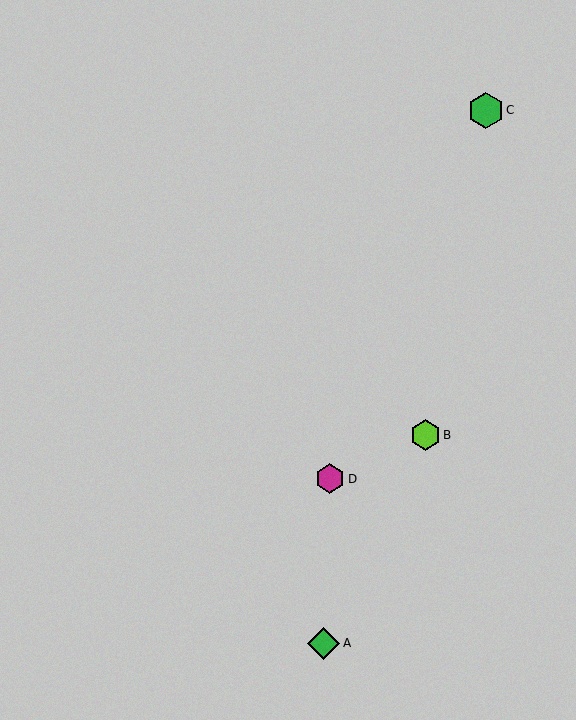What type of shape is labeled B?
Shape B is a lime hexagon.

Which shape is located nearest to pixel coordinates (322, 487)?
The magenta hexagon (labeled D) at (330, 479) is nearest to that location.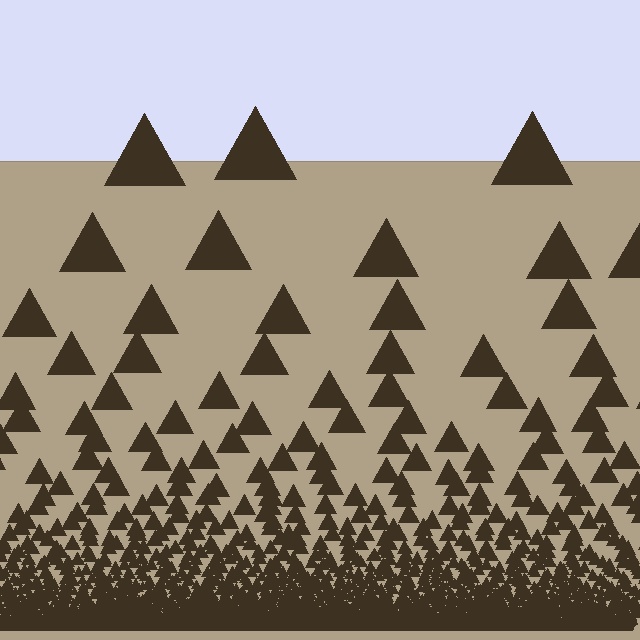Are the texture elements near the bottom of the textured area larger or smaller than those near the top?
Smaller. The gradient is inverted — elements near the bottom are smaller and denser.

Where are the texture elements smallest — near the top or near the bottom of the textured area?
Near the bottom.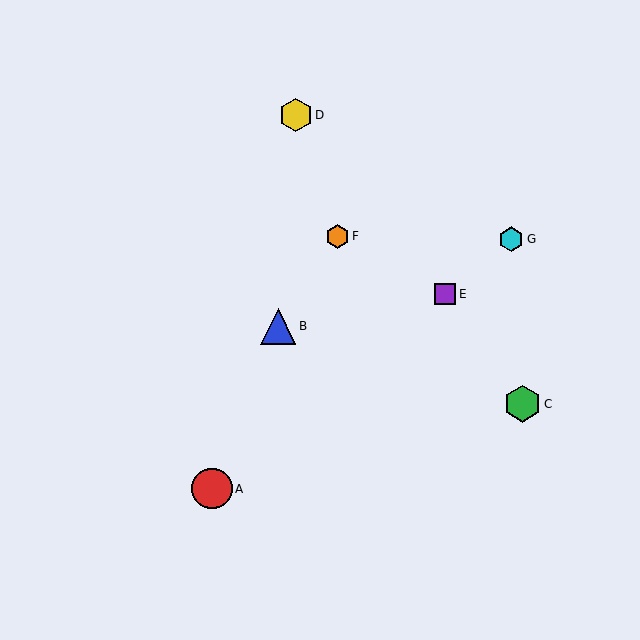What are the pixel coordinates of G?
Object G is at (511, 239).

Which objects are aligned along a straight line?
Objects A, E, G are aligned along a straight line.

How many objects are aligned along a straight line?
3 objects (A, E, G) are aligned along a straight line.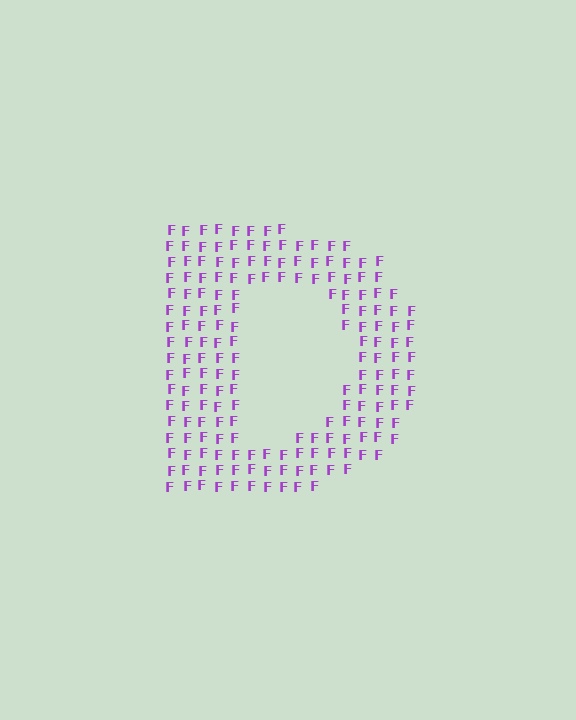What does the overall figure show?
The overall figure shows the letter D.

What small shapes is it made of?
It is made of small letter F's.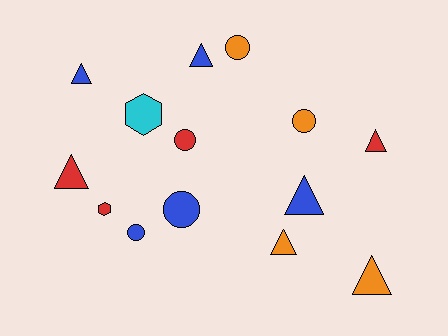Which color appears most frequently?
Blue, with 5 objects.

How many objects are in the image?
There are 14 objects.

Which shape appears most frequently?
Triangle, with 7 objects.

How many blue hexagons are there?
There are no blue hexagons.